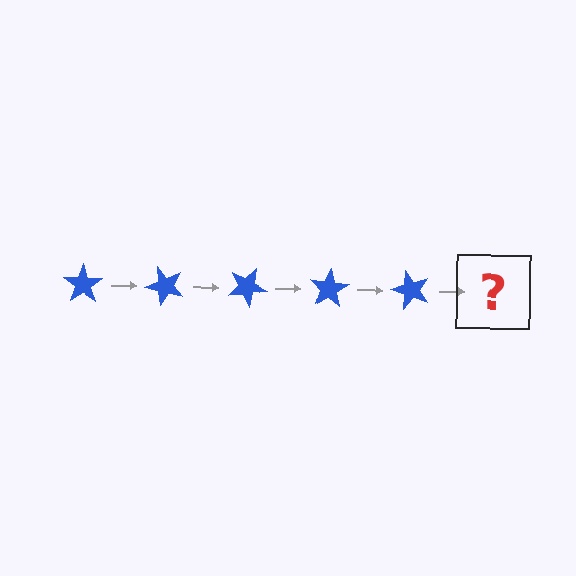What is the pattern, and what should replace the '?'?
The pattern is that the star rotates 50 degrees each step. The '?' should be a blue star rotated 250 degrees.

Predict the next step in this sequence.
The next step is a blue star rotated 250 degrees.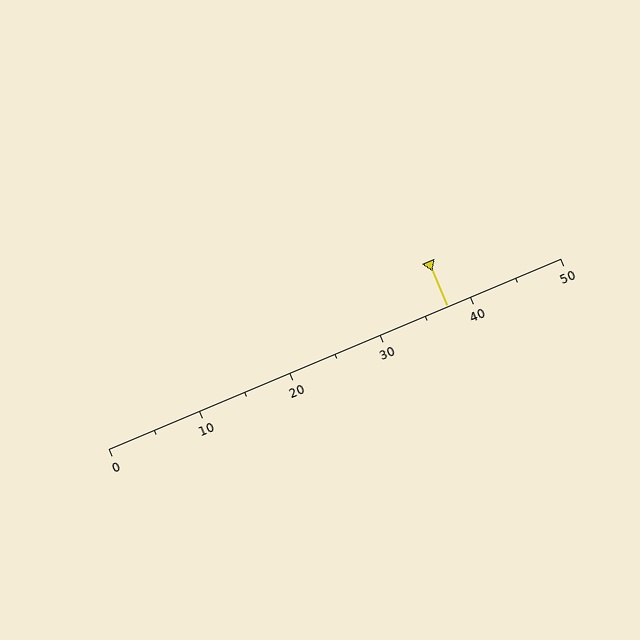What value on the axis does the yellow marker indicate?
The marker indicates approximately 37.5.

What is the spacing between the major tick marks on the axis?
The major ticks are spaced 10 apart.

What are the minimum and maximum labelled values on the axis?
The axis runs from 0 to 50.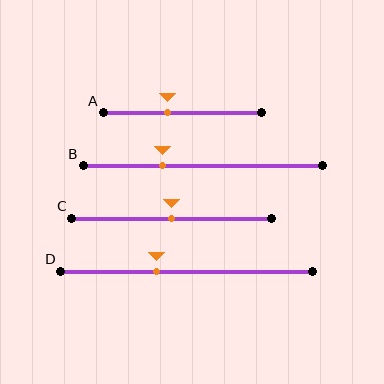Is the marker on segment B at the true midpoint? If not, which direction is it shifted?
No, the marker on segment B is shifted to the left by about 17% of the segment length.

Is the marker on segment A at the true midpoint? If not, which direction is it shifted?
No, the marker on segment A is shifted to the left by about 9% of the segment length.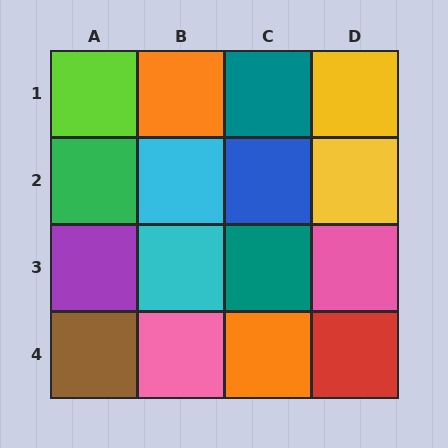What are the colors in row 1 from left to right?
Lime, orange, teal, yellow.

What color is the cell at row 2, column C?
Blue.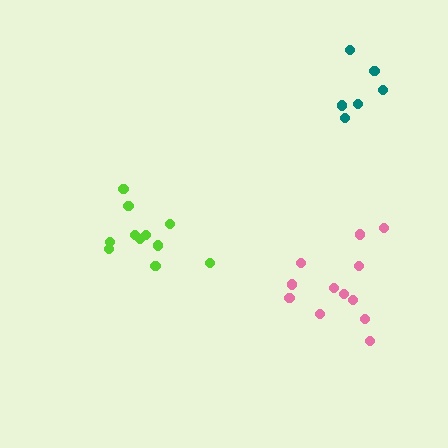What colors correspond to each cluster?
The clusters are colored: lime, pink, teal.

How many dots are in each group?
Group 1: 11 dots, Group 2: 12 dots, Group 3: 6 dots (29 total).